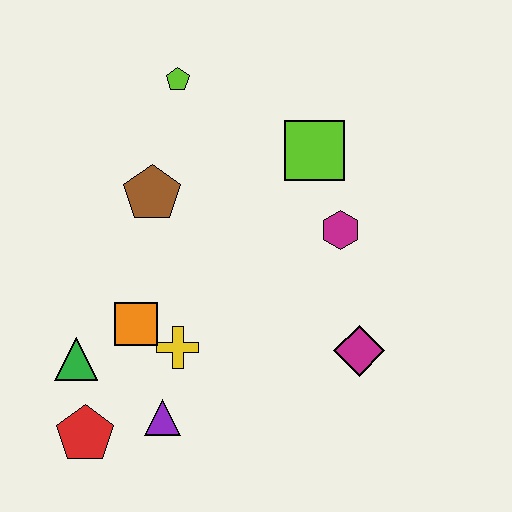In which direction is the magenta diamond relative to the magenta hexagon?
The magenta diamond is below the magenta hexagon.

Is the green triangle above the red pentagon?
Yes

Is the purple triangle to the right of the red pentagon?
Yes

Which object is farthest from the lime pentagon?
The red pentagon is farthest from the lime pentagon.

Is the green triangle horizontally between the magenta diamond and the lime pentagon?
No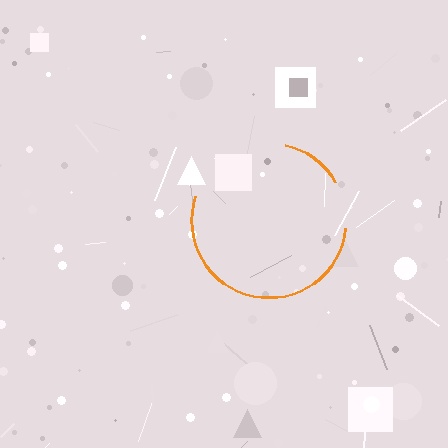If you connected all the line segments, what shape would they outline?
They would outline a circle.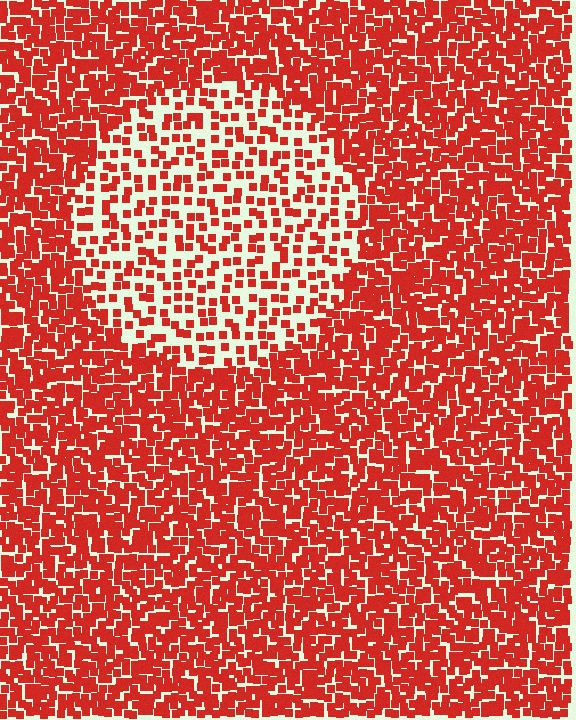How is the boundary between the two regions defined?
The boundary is defined by a change in element density (approximately 2.2x ratio). All elements are the same color, size, and shape.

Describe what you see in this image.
The image contains small red elements arranged at two different densities. A circle-shaped region is visible where the elements are less densely packed than the surrounding area.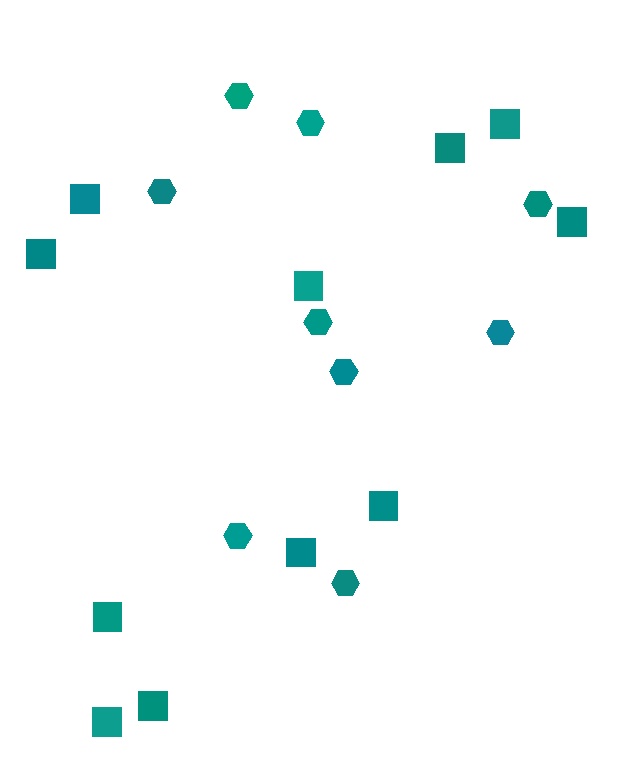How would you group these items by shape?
There are 2 groups: one group of squares (11) and one group of hexagons (9).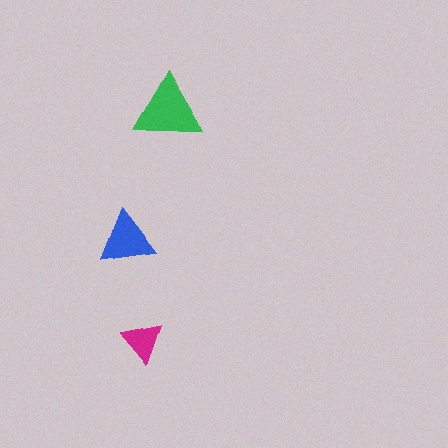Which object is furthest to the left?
The blue triangle is leftmost.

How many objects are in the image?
There are 3 objects in the image.